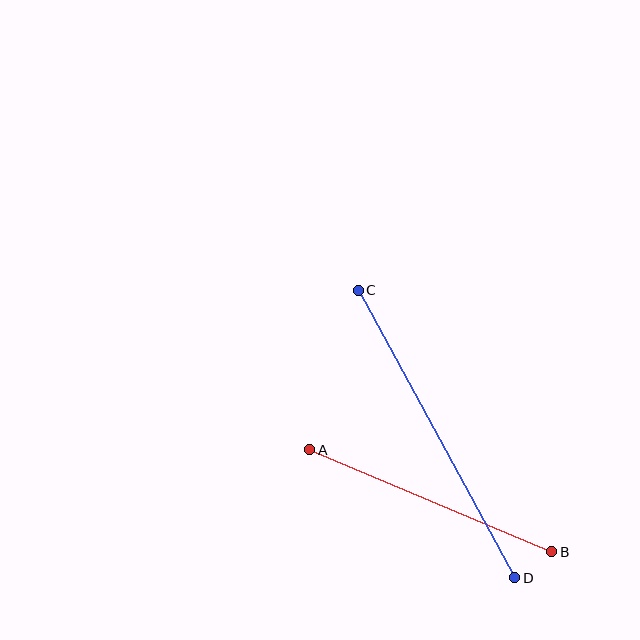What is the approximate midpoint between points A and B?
The midpoint is at approximately (431, 501) pixels.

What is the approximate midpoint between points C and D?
The midpoint is at approximately (436, 434) pixels.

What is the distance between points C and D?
The distance is approximately 328 pixels.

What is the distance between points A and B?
The distance is approximately 262 pixels.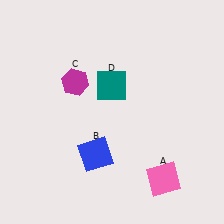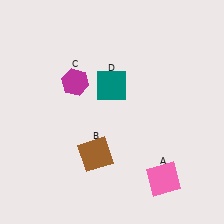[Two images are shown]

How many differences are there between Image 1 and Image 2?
There is 1 difference between the two images.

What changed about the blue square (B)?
In Image 1, B is blue. In Image 2, it changed to brown.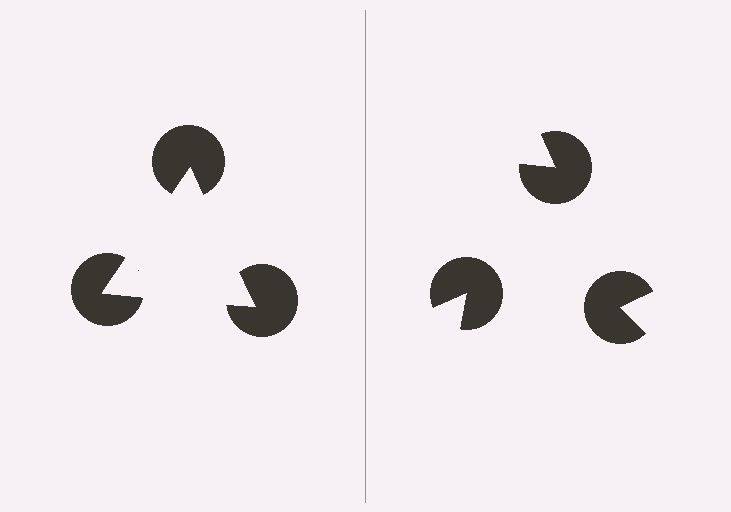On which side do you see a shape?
An illusory triangle appears on the left side. On the right side the wedge cuts are rotated, so no coherent shape forms.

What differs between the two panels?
The pac-man discs are positioned identically on both sides; only the wedge orientations differ. On the left they align to a triangle; on the right they are misaligned.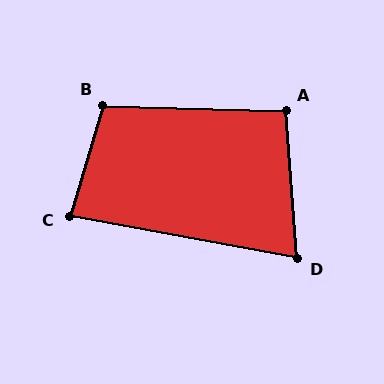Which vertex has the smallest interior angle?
D, at approximately 75 degrees.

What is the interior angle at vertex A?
Approximately 96 degrees (obtuse).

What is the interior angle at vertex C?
Approximately 84 degrees (acute).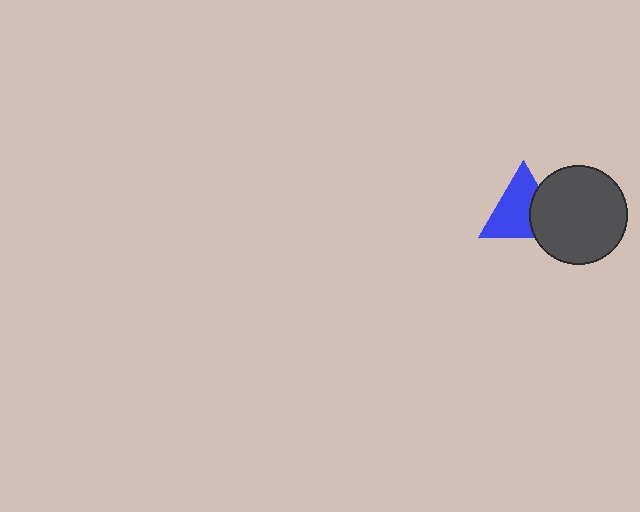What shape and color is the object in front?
The object in front is a dark gray circle.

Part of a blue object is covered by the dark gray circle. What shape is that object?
It is a triangle.